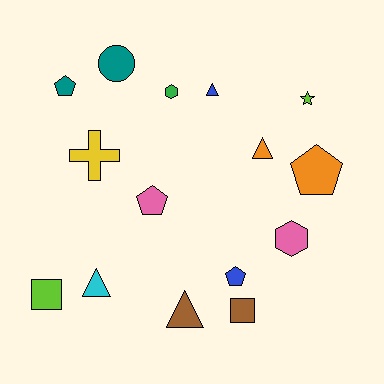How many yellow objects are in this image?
There is 1 yellow object.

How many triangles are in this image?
There are 4 triangles.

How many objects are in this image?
There are 15 objects.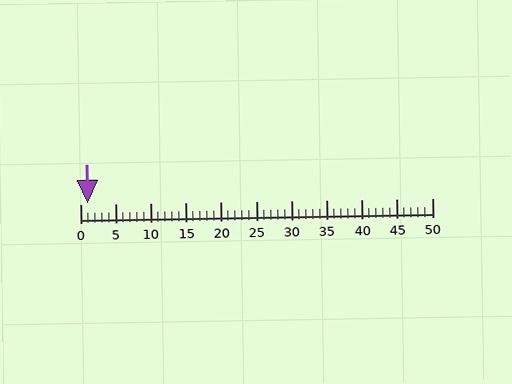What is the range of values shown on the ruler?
The ruler shows values from 0 to 50.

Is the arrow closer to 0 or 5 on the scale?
The arrow is closer to 0.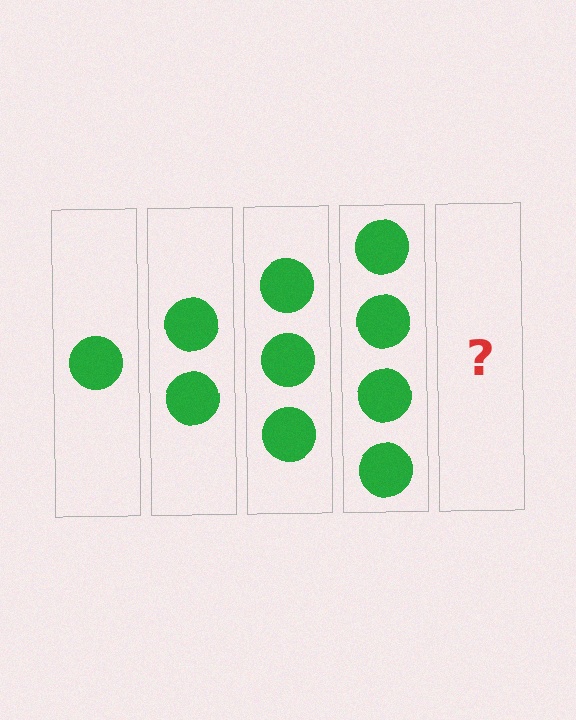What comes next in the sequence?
The next element should be 5 circles.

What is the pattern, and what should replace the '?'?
The pattern is that each step adds one more circle. The '?' should be 5 circles.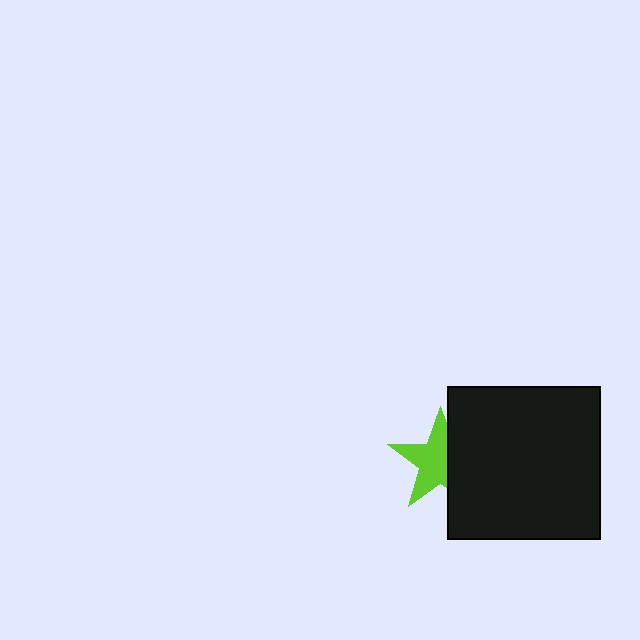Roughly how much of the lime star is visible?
About half of it is visible (roughly 63%).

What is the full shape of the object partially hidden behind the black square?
The partially hidden object is a lime star.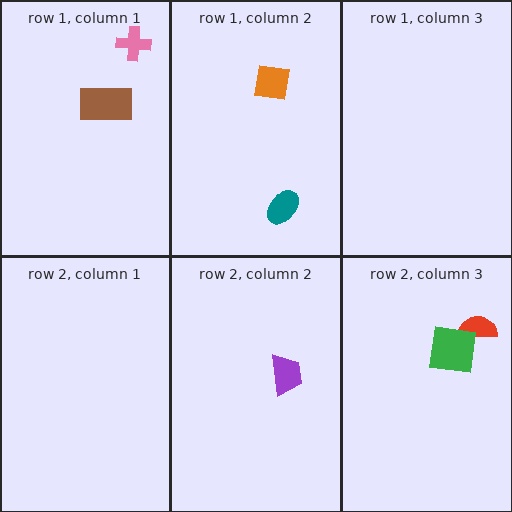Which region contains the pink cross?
The row 1, column 1 region.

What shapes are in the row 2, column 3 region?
The red semicircle, the green square.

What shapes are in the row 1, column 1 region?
The brown rectangle, the pink cross.